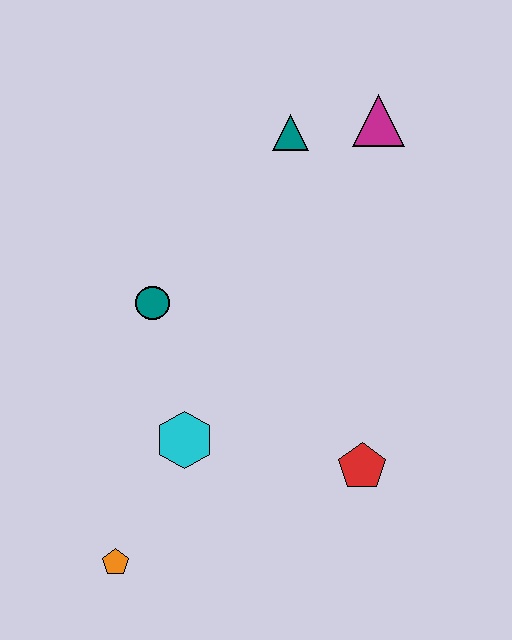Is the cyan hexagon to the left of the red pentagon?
Yes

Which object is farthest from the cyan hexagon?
The magenta triangle is farthest from the cyan hexagon.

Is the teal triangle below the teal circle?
No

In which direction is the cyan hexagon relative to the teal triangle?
The cyan hexagon is below the teal triangle.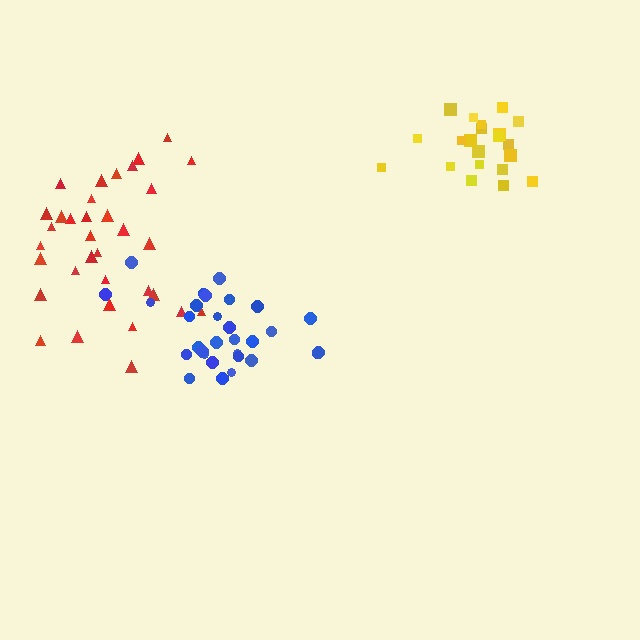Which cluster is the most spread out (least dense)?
Red.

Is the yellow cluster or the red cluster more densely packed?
Yellow.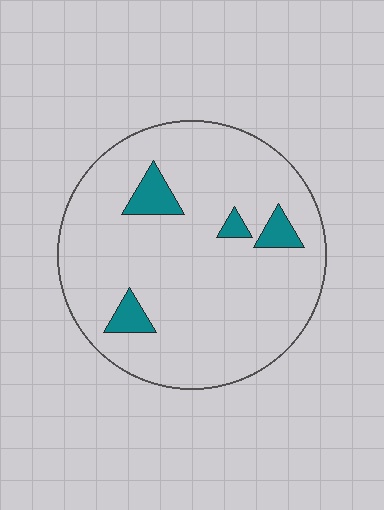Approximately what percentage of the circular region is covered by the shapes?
Approximately 10%.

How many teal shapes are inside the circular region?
4.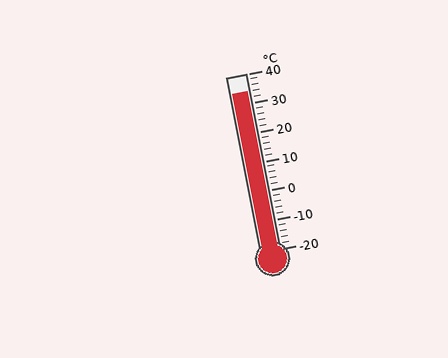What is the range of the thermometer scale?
The thermometer scale ranges from -20°C to 40°C.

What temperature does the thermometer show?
The thermometer shows approximately 34°C.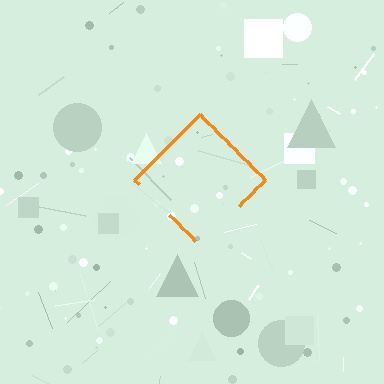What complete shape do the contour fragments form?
The contour fragments form a diamond.